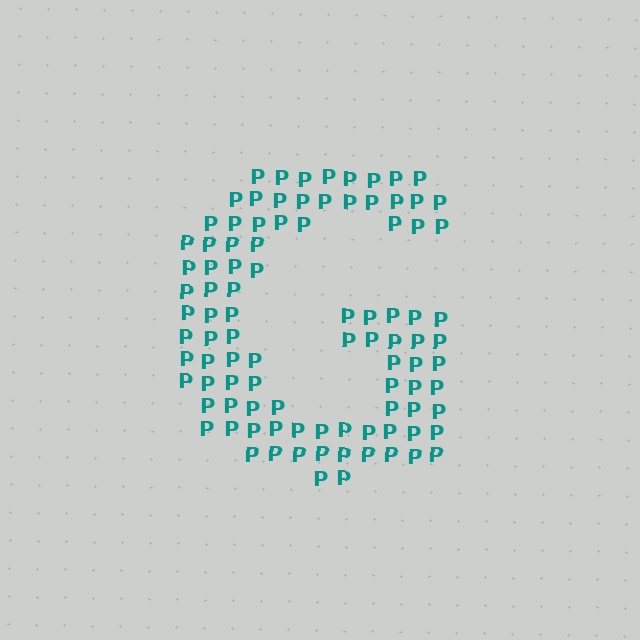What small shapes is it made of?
It is made of small letter P's.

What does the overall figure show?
The overall figure shows the letter G.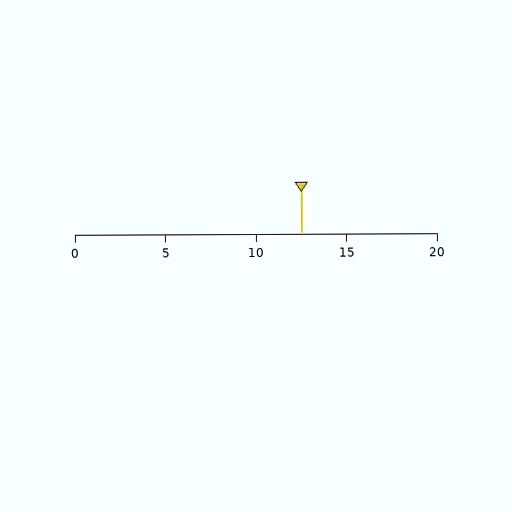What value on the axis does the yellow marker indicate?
The marker indicates approximately 12.5.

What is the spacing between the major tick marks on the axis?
The major ticks are spaced 5 apart.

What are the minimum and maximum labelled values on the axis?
The axis runs from 0 to 20.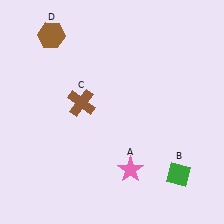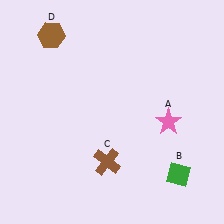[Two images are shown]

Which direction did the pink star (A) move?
The pink star (A) moved up.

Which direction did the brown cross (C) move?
The brown cross (C) moved down.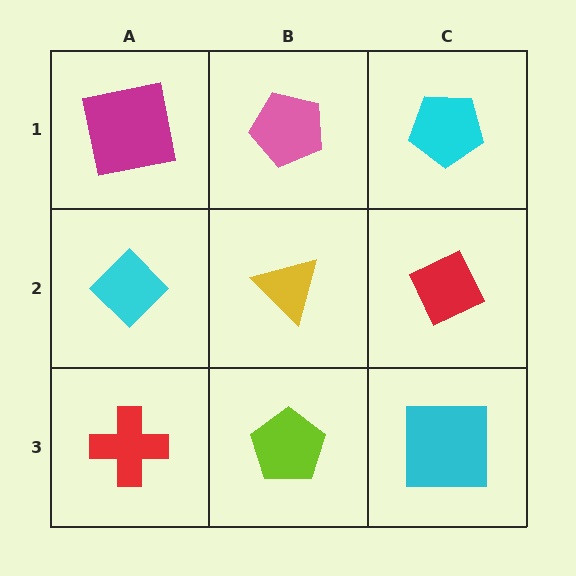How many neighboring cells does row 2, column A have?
3.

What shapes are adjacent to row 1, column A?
A cyan diamond (row 2, column A), a pink pentagon (row 1, column B).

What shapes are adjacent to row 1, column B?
A yellow triangle (row 2, column B), a magenta square (row 1, column A), a cyan pentagon (row 1, column C).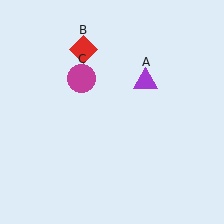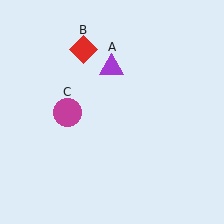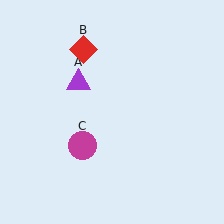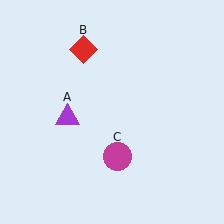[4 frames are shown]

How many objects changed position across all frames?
2 objects changed position: purple triangle (object A), magenta circle (object C).